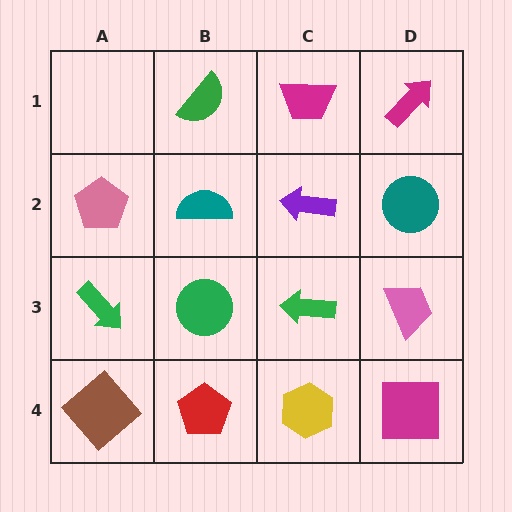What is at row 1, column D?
A magenta arrow.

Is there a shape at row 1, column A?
No, that cell is empty.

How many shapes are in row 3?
4 shapes.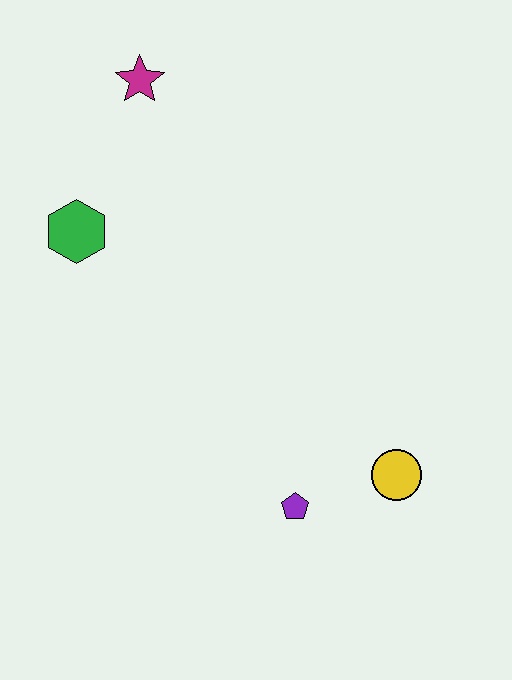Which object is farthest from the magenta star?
The yellow circle is farthest from the magenta star.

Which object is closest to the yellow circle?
The purple pentagon is closest to the yellow circle.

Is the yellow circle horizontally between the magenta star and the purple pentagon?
No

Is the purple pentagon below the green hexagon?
Yes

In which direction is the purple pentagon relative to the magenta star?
The purple pentagon is below the magenta star.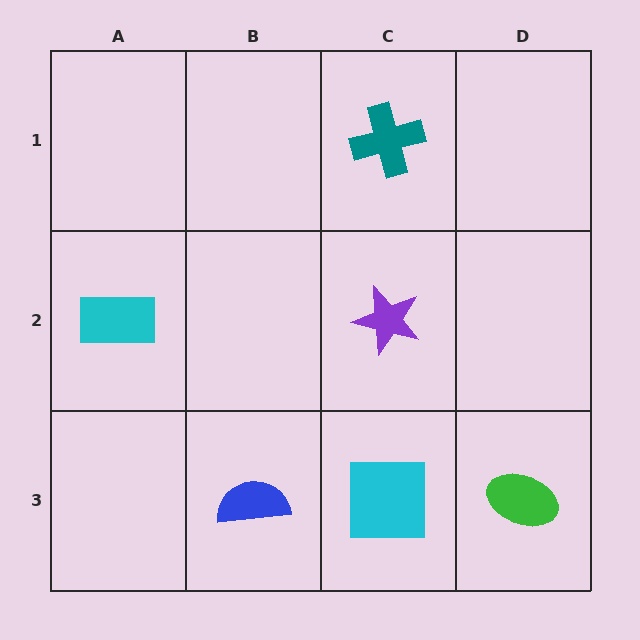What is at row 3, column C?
A cyan square.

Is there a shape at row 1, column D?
No, that cell is empty.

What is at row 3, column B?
A blue semicircle.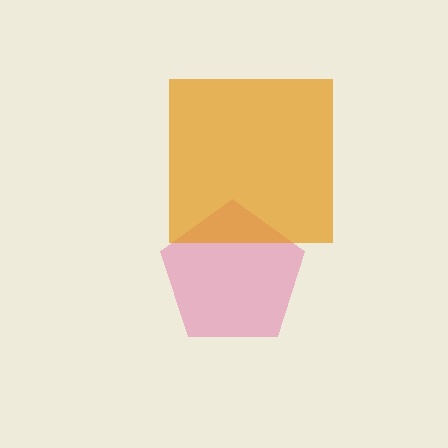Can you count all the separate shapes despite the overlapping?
Yes, there are 2 separate shapes.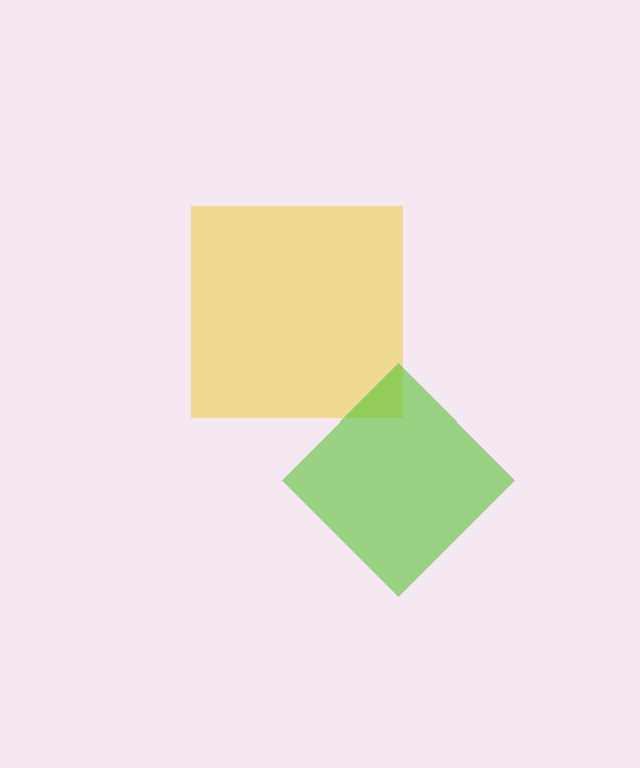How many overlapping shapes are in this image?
There are 2 overlapping shapes in the image.